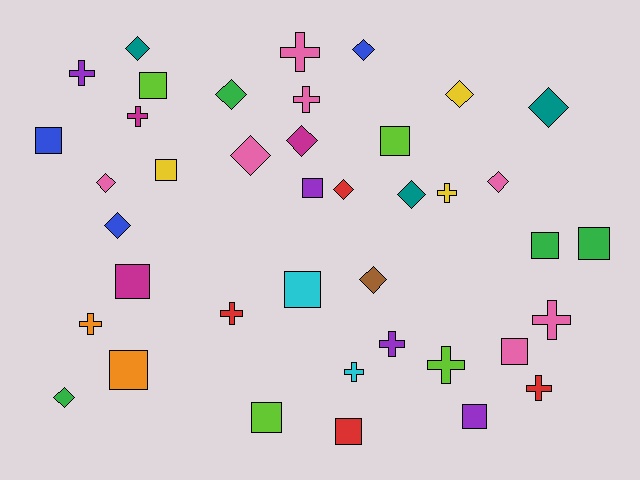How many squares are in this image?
There are 14 squares.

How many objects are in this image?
There are 40 objects.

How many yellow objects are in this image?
There are 3 yellow objects.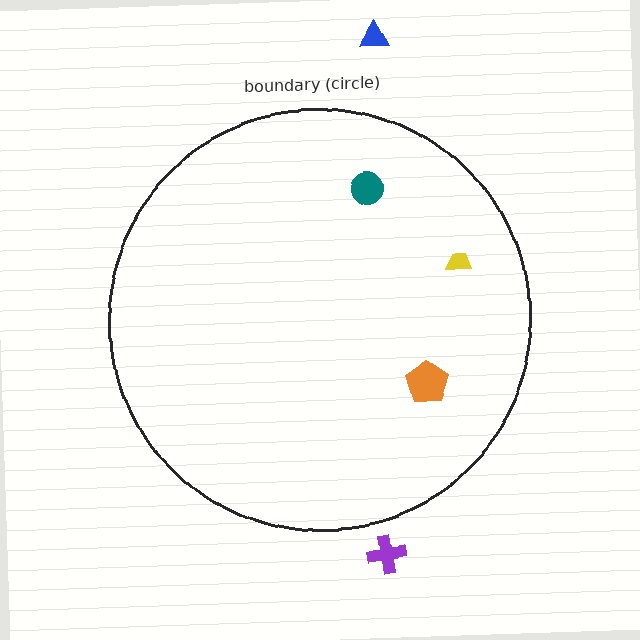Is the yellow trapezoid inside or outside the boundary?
Inside.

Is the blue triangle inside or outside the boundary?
Outside.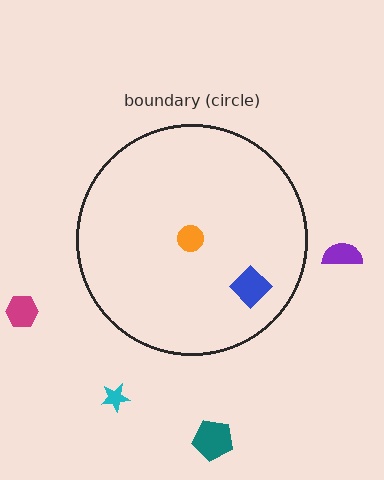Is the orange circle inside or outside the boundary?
Inside.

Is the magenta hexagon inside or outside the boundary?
Outside.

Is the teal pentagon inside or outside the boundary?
Outside.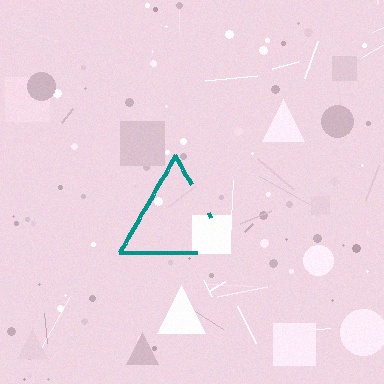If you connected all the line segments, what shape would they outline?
They would outline a triangle.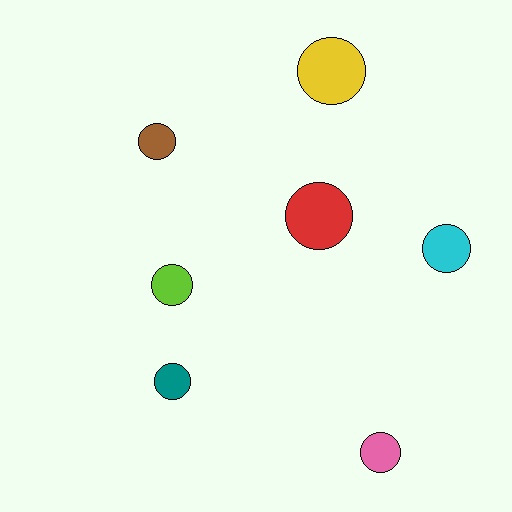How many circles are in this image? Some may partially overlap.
There are 7 circles.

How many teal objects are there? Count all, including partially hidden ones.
There is 1 teal object.